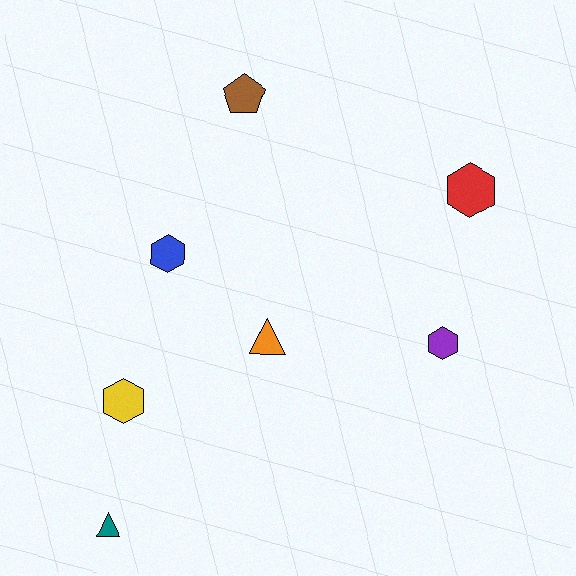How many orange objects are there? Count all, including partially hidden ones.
There is 1 orange object.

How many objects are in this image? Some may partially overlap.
There are 7 objects.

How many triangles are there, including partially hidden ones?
There are 2 triangles.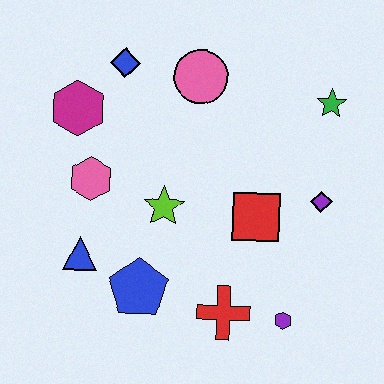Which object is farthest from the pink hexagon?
The green star is farthest from the pink hexagon.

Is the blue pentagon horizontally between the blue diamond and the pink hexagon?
No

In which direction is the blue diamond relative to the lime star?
The blue diamond is above the lime star.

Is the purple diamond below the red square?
No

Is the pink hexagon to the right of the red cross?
No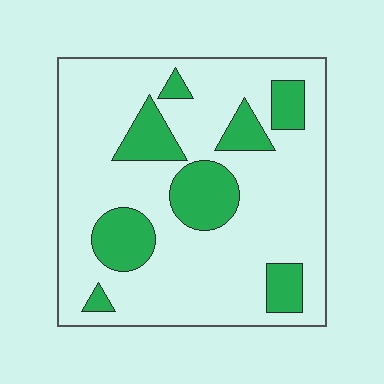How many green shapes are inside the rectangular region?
8.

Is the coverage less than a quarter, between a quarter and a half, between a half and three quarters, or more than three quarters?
Less than a quarter.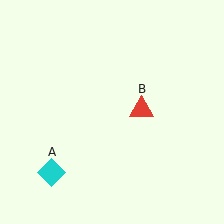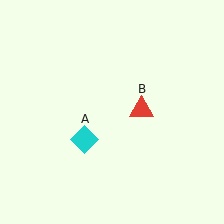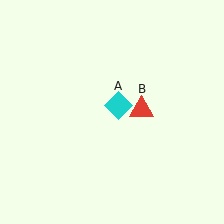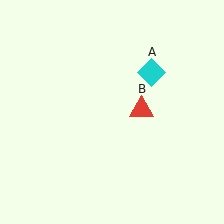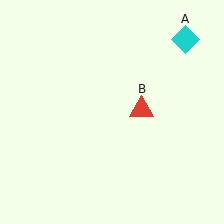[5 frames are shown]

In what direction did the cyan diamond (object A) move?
The cyan diamond (object A) moved up and to the right.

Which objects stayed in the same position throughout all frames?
Red triangle (object B) remained stationary.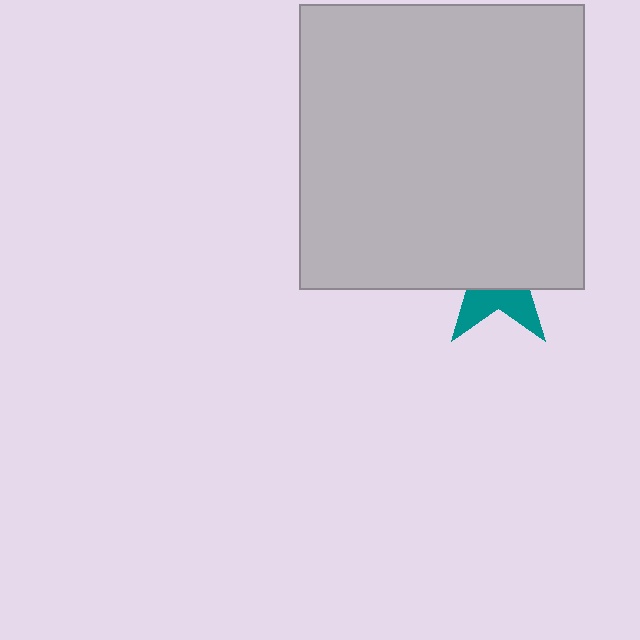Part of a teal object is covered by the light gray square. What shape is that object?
It is a star.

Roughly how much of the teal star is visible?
A small part of it is visible (roughly 34%).